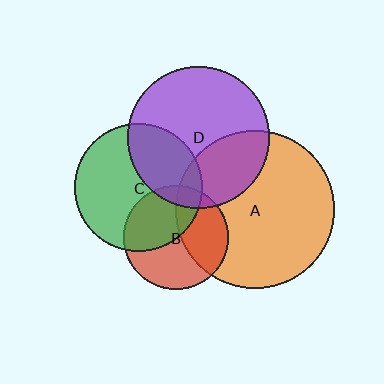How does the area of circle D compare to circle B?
Approximately 1.8 times.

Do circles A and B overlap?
Yes.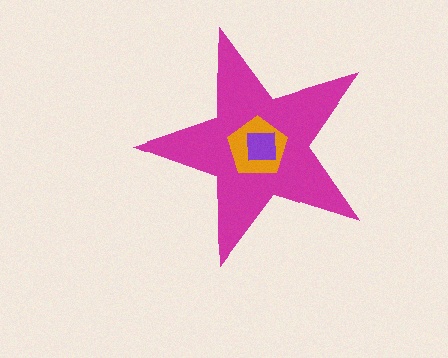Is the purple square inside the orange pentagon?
Yes.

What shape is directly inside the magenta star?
The orange pentagon.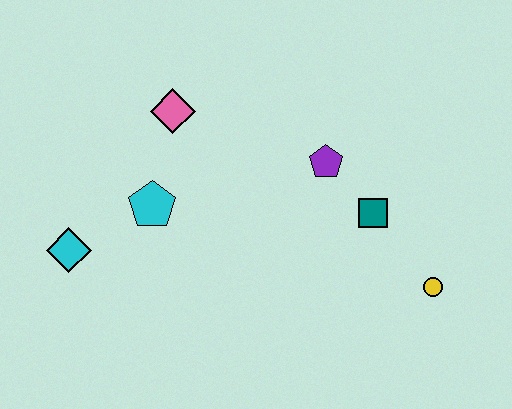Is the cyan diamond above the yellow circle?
Yes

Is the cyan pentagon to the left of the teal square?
Yes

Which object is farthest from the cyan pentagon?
The yellow circle is farthest from the cyan pentagon.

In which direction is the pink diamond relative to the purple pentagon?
The pink diamond is to the left of the purple pentagon.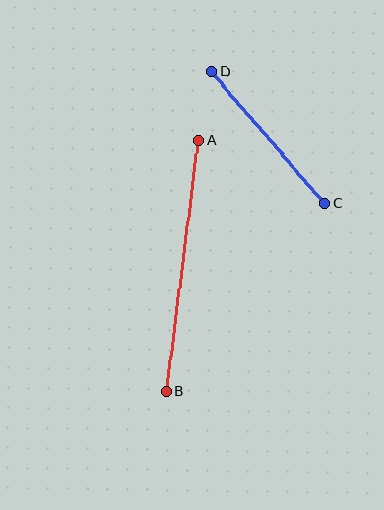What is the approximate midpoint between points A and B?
The midpoint is at approximately (182, 266) pixels.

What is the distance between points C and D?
The distance is approximately 173 pixels.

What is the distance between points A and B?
The distance is approximately 253 pixels.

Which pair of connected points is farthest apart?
Points A and B are farthest apart.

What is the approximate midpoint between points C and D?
The midpoint is at approximately (268, 137) pixels.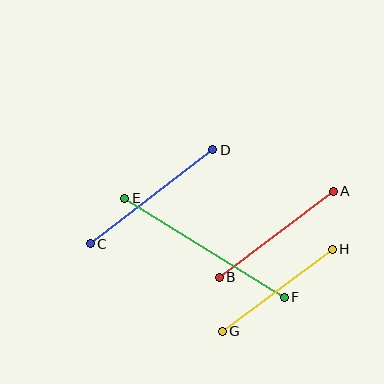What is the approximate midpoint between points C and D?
The midpoint is at approximately (151, 197) pixels.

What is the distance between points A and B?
The distance is approximately 143 pixels.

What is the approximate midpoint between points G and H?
The midpoint is at approximately (277, 290) pixels.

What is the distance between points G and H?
The distance is approximately 137 pixels.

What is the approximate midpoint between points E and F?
The midpoint is at approximately (205, 248) pixels.